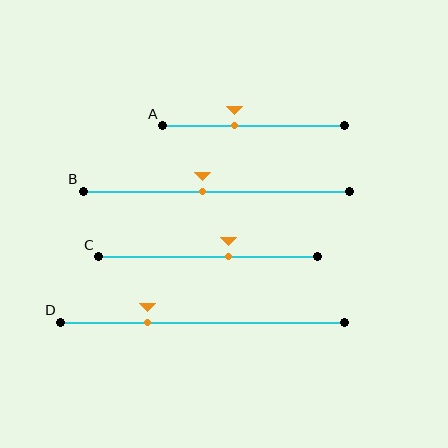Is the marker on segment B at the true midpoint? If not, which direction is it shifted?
No, the marker on segment B is shifted to the left by about 5% of the segment length.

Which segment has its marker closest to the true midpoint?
Segment B has its marker closest to the true midpoint.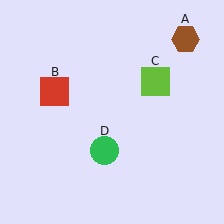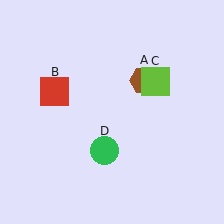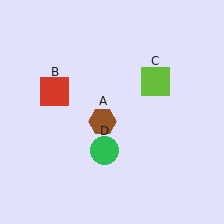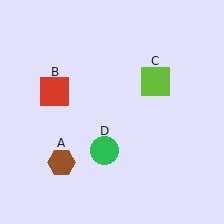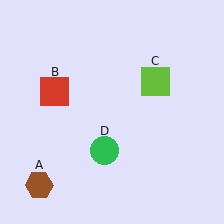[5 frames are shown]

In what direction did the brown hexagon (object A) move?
The brown hexagon (object A) moved down and to the left.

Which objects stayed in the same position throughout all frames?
Red square (object B) and lime square (object C) and green circle (object D) remained stationary.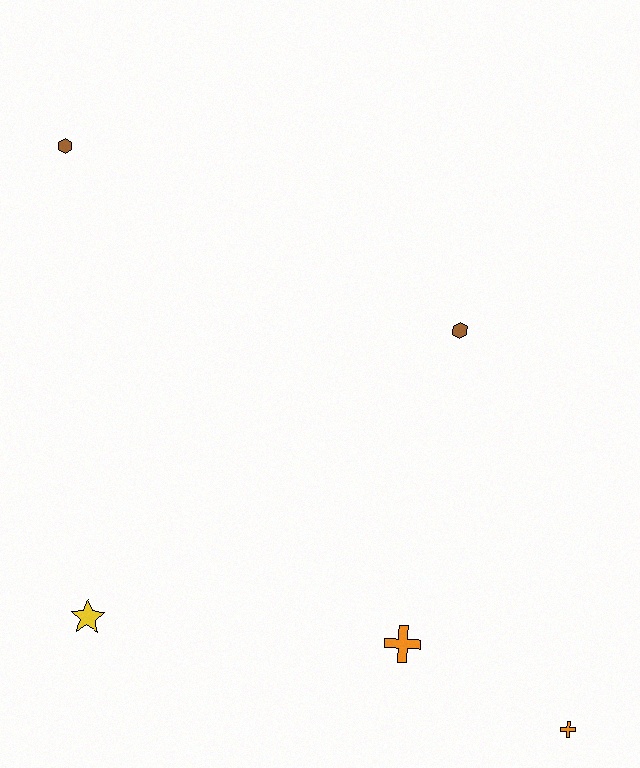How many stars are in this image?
There is 1 star.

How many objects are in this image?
There are 5 objects.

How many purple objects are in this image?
There are no purple objects.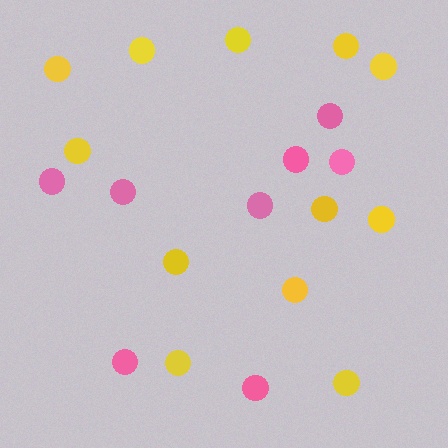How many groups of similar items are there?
There are 2 groups: one group of pink circles (8) and one group of yellow circles (12).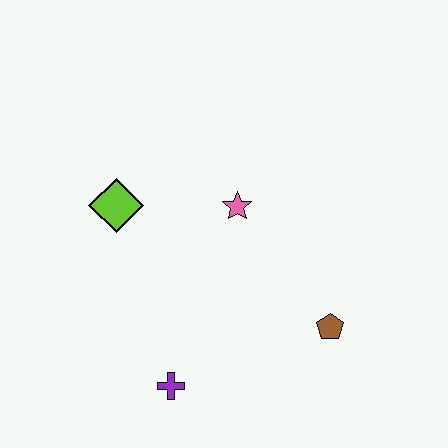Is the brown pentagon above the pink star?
No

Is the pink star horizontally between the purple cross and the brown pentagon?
Yes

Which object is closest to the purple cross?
The brown pentagon is closest to the purple cross.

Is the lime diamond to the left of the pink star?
Yes